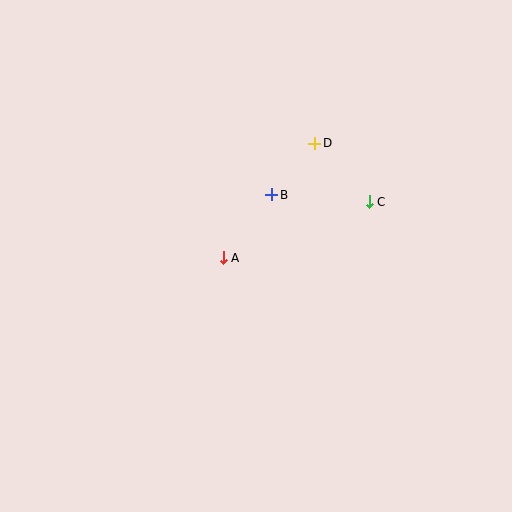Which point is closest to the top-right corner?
Point D is closest to the top-right corner.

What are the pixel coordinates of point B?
Point B is at (272, 195).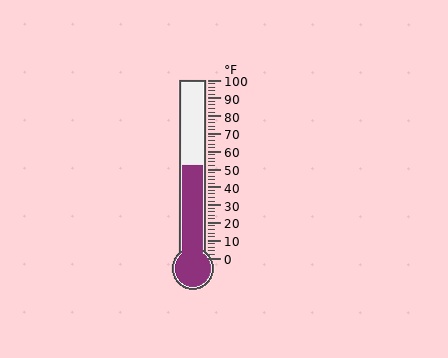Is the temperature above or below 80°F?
The temperature is below 80°F.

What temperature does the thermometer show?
The thermometer shows approximately 52°F.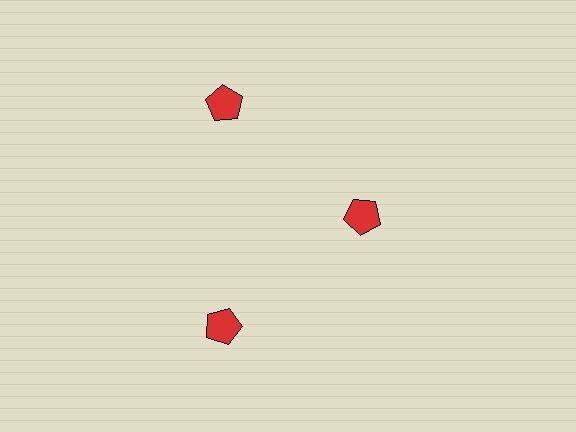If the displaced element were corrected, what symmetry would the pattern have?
It would have 3-fold rotational symmetry — the pattern would map onto itself every 120 degrees.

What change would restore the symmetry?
The symmetry would be restored by moving it outward, back onto the ring so that all 3 pentagons sit at equal angles and equal distance from the center.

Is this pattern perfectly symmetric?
No. The 3 red pentagons are arranged in a ring, but one element near the 3 o'clock position is pulled inward toward the center, breaking the 3-fold rotational symmetry.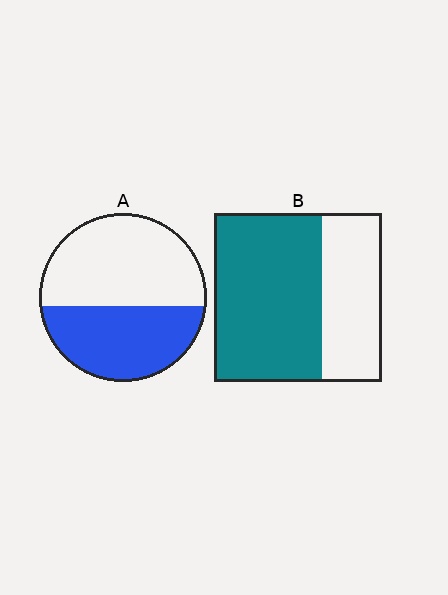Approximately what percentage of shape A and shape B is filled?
A is approximately 45% and B is approximately 65%.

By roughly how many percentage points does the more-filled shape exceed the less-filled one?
By roughly 20 percentage points (B over A).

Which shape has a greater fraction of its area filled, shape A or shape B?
Shape B.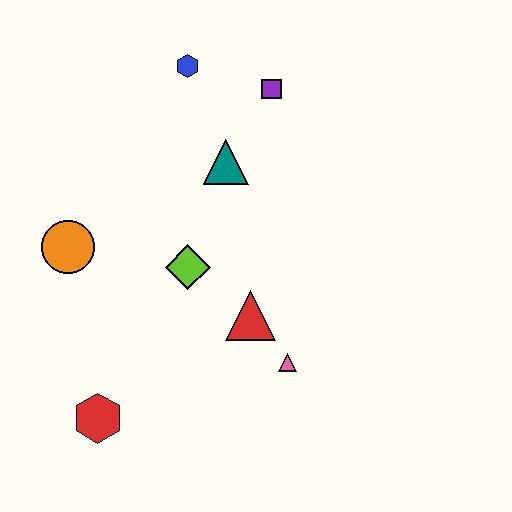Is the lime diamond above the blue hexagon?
No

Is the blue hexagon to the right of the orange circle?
Yes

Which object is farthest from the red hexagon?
The purple square is farthest from the red hexagon.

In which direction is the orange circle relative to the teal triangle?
The orange circle is to the left of the teal triangle.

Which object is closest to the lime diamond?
The red triangle is closest to the lime diamond.